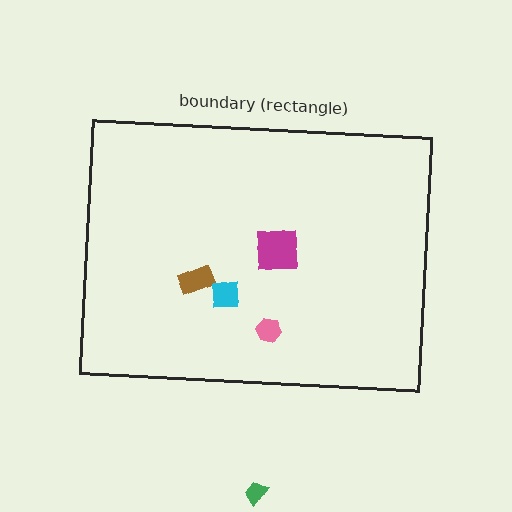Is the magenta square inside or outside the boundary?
Inside.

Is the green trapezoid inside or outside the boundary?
Outside.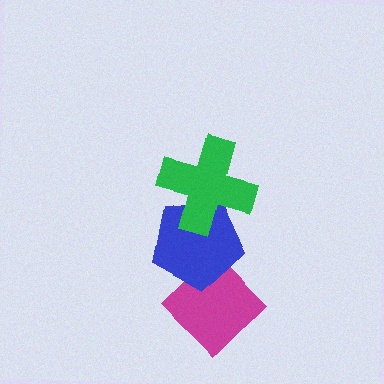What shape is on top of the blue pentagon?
The green cross is on top of the blue pentagon.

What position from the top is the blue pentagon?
The blue pentagon is 2nd from the top.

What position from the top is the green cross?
The green cross is 1st from the top.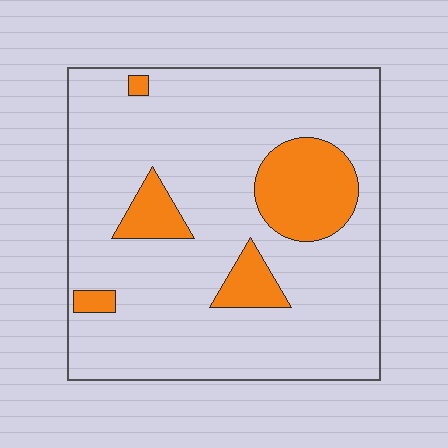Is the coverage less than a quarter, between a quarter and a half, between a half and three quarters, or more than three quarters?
Less than a quarter.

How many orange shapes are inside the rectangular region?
5.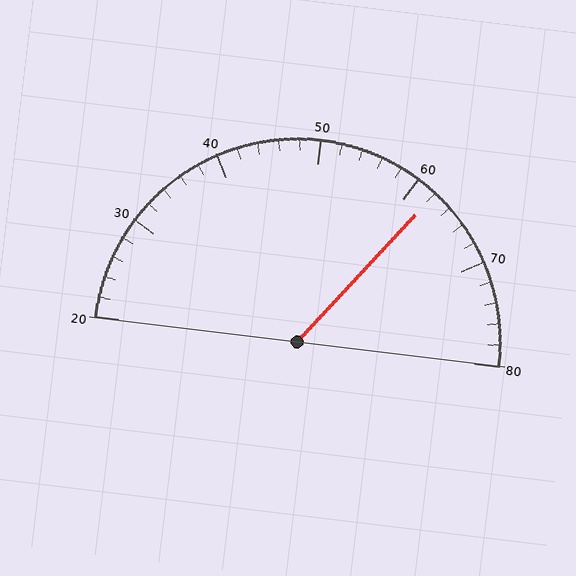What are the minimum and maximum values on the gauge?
The gauge ranges from 20 to 80.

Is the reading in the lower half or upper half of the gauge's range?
The reading is in the upper half of the range (20 to 80).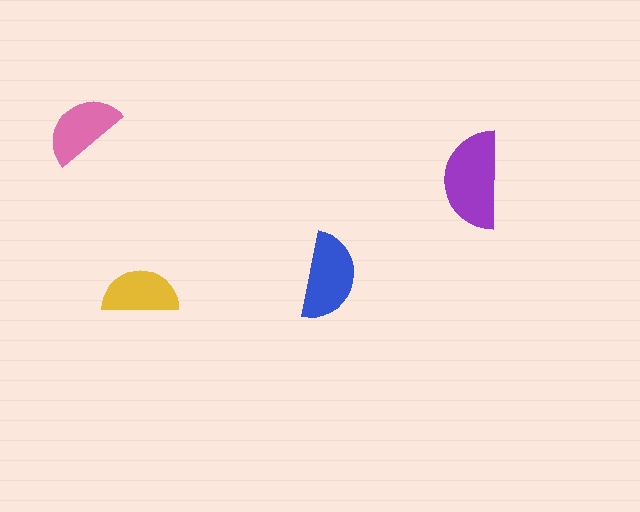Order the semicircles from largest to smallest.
the purple one, the blue one, the pink one, the yellow one.